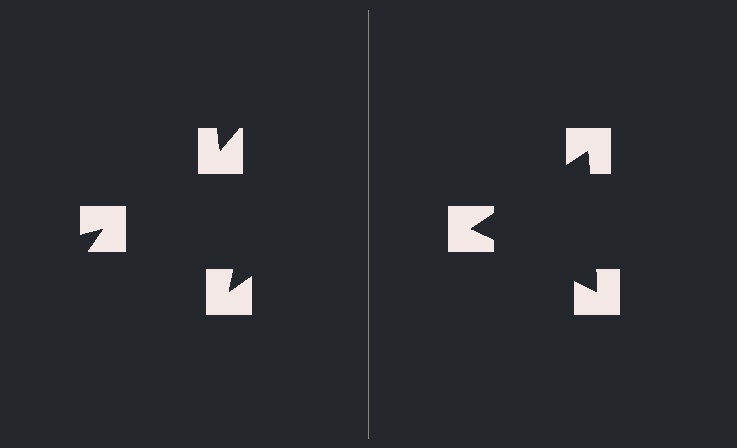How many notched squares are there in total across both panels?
6 — 3 on each side.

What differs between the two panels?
The notched squares are positioned identically on both sides; only the wedge orientations differ. On the right they align to a triangle; on the left they are misaligned.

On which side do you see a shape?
An illusory triangle appears on the right side. On the left side the wedge cuts are rotated, so no coherent shape forms.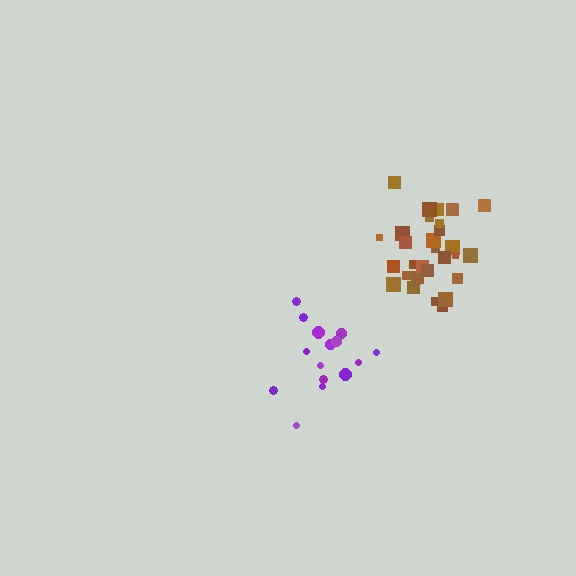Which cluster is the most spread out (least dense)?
Purple.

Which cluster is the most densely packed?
Brown.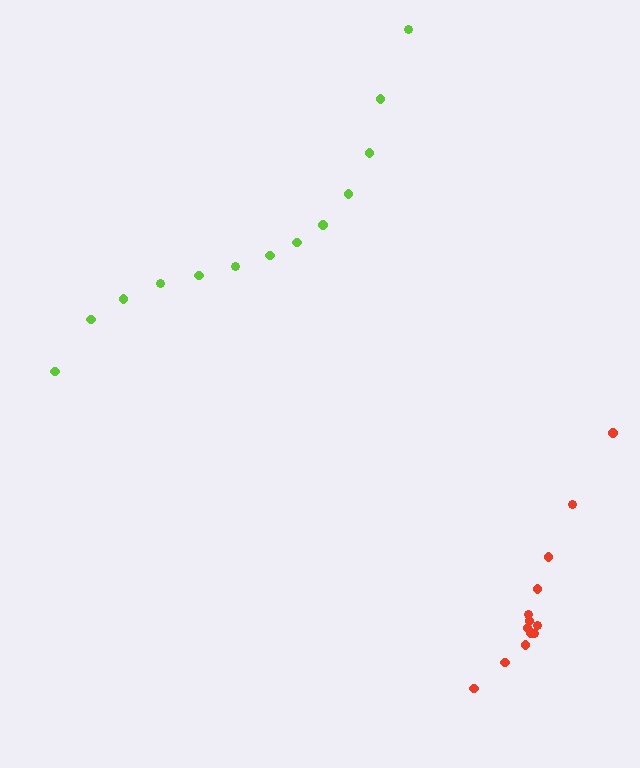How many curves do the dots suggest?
There are 2 distinct paths.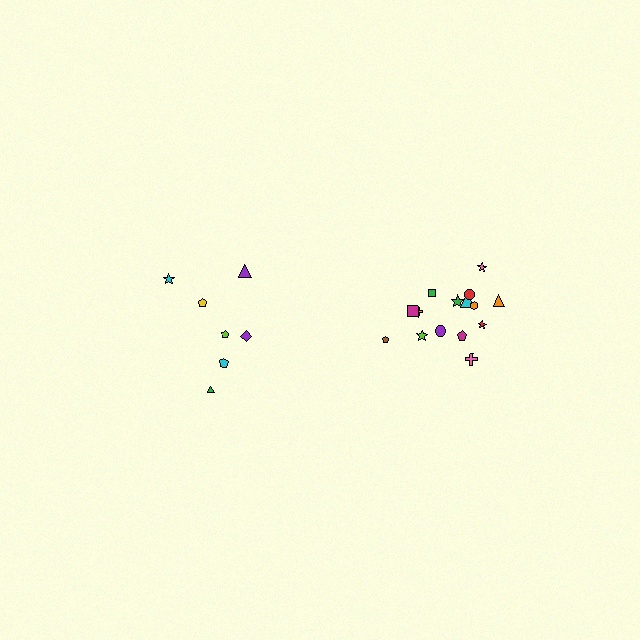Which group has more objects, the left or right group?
The right group.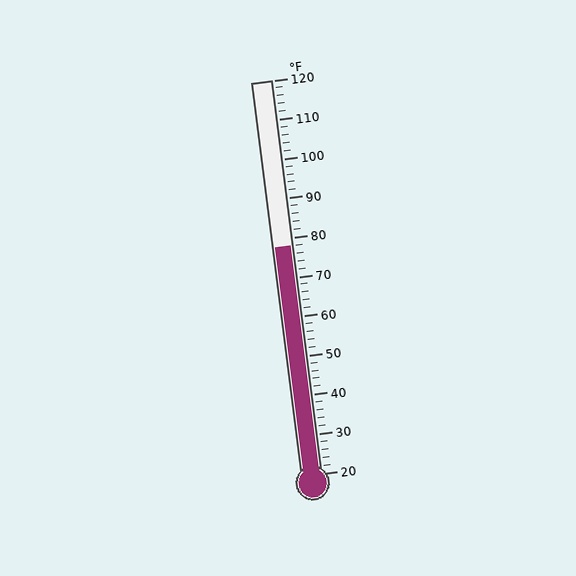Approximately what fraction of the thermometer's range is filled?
The thermometer is filled to approximately 60% of its range.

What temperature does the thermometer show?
The thermometer shows approximately 78°F.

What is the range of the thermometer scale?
The thermometer scale ranges from 20°F to 120°F.